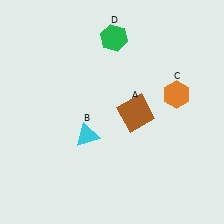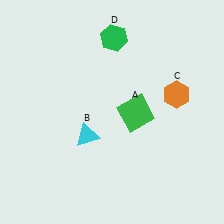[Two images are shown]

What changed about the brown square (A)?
In Image 1, A is brown. In Image 2, it changed to green.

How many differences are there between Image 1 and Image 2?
There is 1 difference between the two images.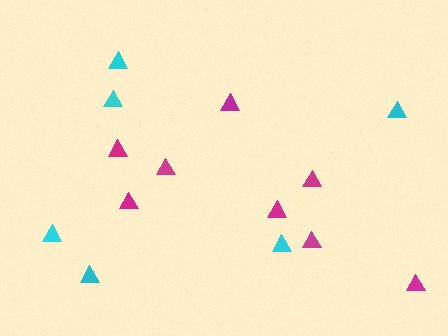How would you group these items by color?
There are 2 groups: one group of magenta triangles (8) and one group of cyan triangles (6).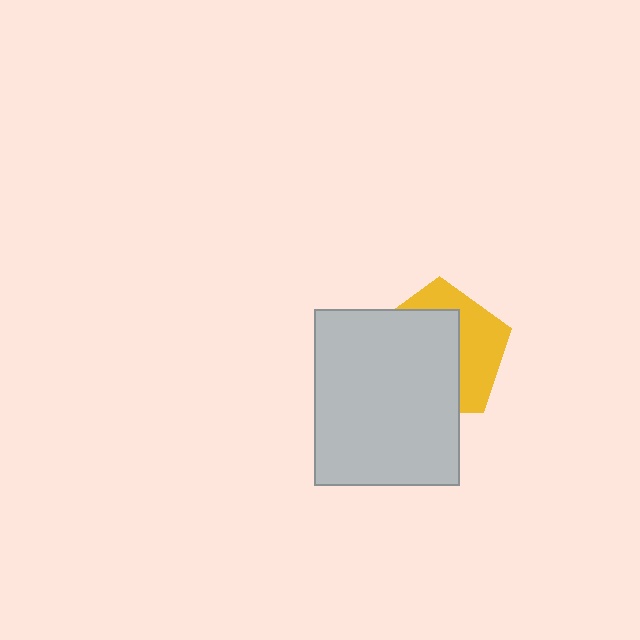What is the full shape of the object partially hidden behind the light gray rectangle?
The partially hidden object is a yellow pentagon.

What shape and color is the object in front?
The object in front is a light gray rectangle.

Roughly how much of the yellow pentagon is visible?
A small part of it is visible (roughly 41%).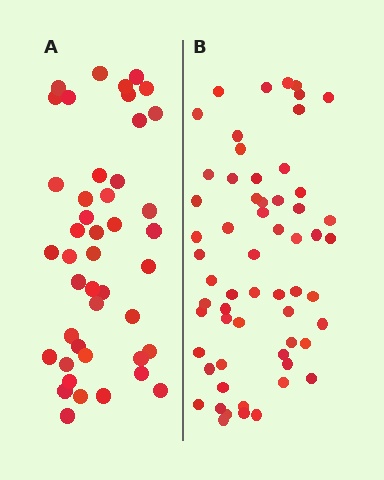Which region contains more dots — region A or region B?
Region B (the right region) has more dots.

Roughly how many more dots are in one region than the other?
Region B has approximately 15 more dots than region A.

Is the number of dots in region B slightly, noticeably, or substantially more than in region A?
Region B has noticeably more, but not dramatically so. The ratio is roughly 1.4 to 1.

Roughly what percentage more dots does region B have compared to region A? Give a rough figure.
About 35% more.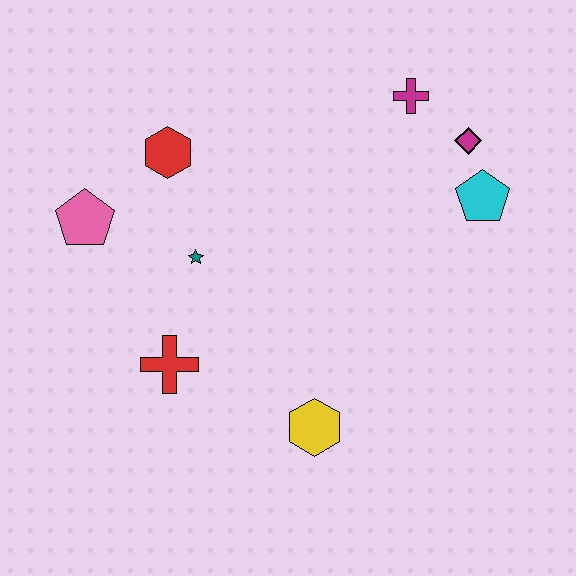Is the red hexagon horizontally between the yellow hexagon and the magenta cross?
No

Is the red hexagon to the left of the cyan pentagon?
Yes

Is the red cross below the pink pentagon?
Yes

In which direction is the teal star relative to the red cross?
The teal star is above the red cross.